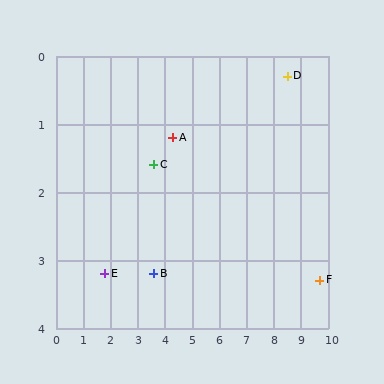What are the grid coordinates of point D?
Point D is at approximately (8.5, 0.3).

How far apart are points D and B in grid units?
Points D and B are about 5.7 grid units apart.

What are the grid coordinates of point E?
Point E is at approximately (1.8, 3.2).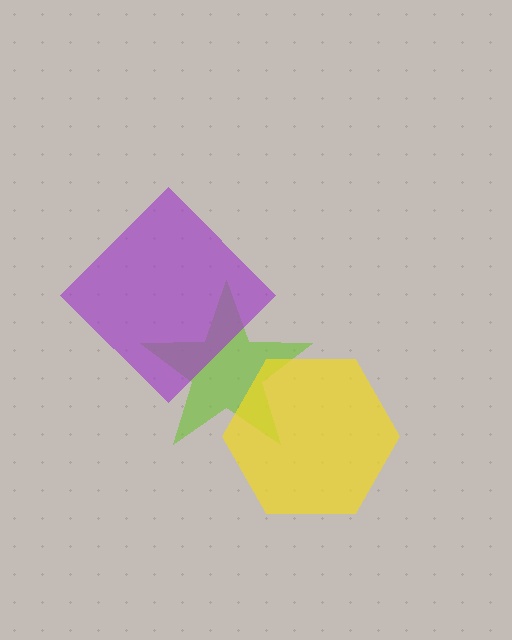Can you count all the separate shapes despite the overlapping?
Yes, there are 3 separate shapes.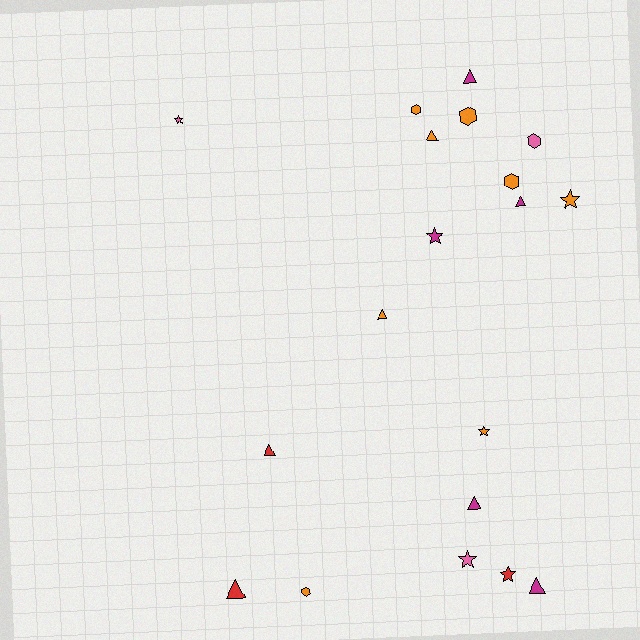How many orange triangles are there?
There are 2 orange triangles.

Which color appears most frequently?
Orange, with 8 objects.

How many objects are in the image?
There are 19 objects.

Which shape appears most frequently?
Triangle, with 8 objects.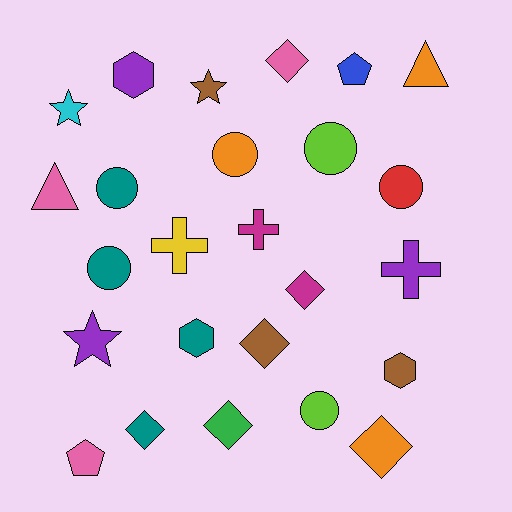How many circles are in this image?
There are 6 circles.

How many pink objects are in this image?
There are 3 pink objects.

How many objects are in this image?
There are 25 objects.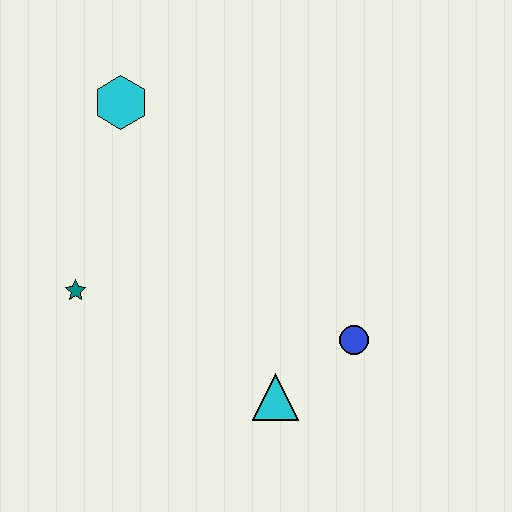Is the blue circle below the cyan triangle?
No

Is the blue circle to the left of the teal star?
No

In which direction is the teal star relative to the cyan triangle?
The teal star is to the left of the cyan triangle.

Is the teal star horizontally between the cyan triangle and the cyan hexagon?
No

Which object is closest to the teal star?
The cyan hexagon is closest to the teal star.